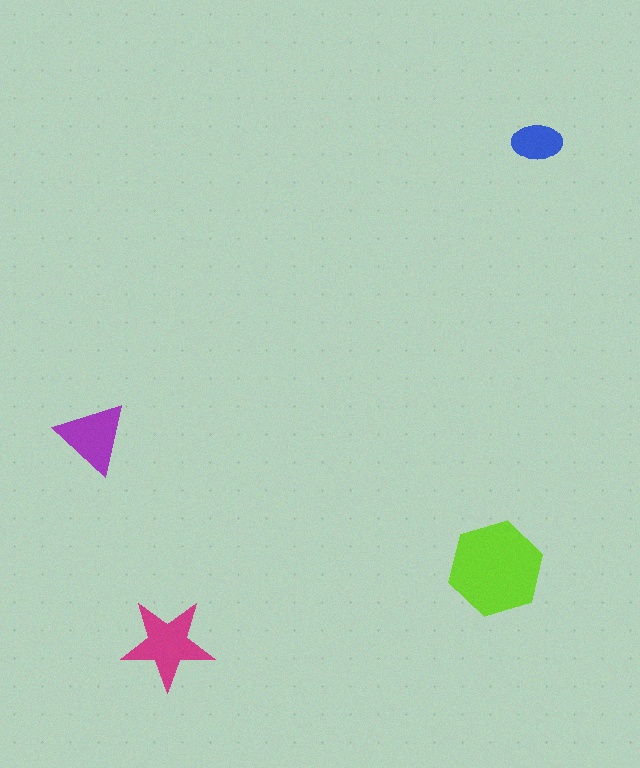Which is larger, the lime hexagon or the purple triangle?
The lime hexagon.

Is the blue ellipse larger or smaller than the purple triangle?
Smaller.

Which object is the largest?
The lime hexagon.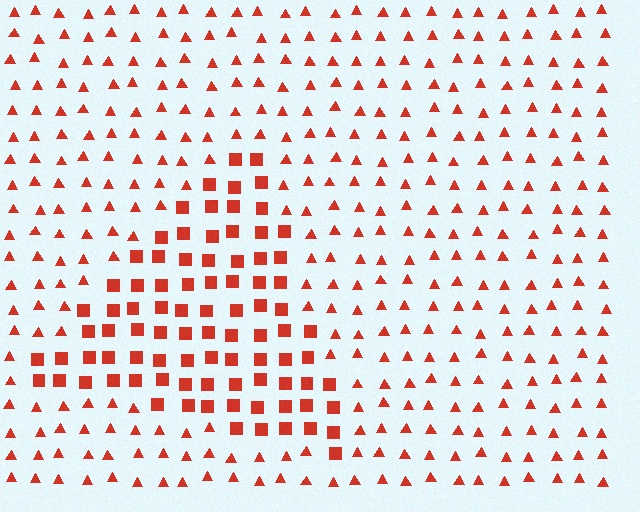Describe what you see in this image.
The image is filled with small red elements arranged in a uniform grid. A triangle-shaped region contains squares, while the surrounding area contains triangles. The boundary is defined purely by the change in element shape.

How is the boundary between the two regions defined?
The boundary is defined by a change in element shape: squares inside vs. triangles outside. All elements share the same color and spacing.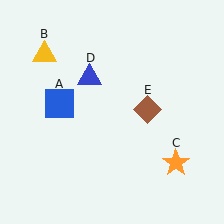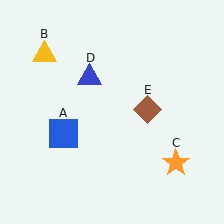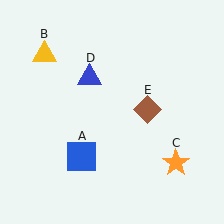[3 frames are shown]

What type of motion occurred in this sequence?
The blue square (object A) rotated counterclockwise around the center of the scene.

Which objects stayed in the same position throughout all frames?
Yellow triangle (object B) and orange star (object C) and blue triangle (object D) and brown diamond (object E) remained stationary.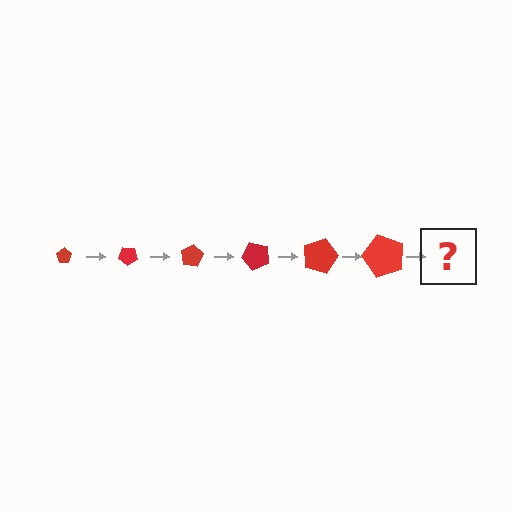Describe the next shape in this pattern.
It should be a pentagon, larger than the previous one and rotated 240 degrees from the start.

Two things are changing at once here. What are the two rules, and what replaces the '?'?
The two rules are that the pentagon grows larger each step and it rotates 40 degrees each step. The '?' should be a pentagon, larger than the previous one and rotated 240 degrees from the start.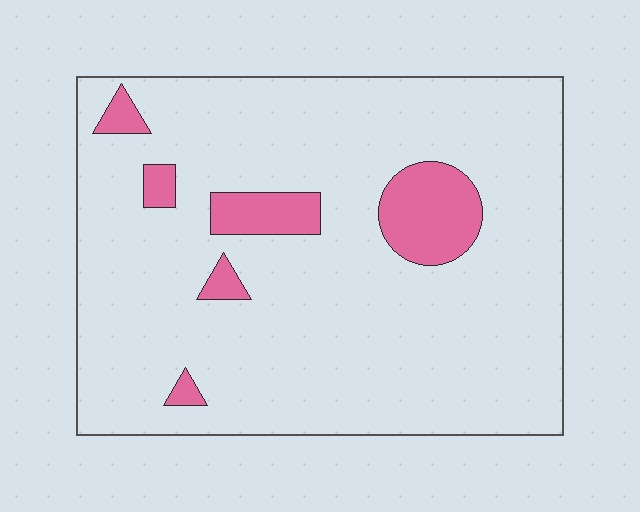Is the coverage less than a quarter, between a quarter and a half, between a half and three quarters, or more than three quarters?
Less than a quarter.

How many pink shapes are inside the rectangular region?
6.